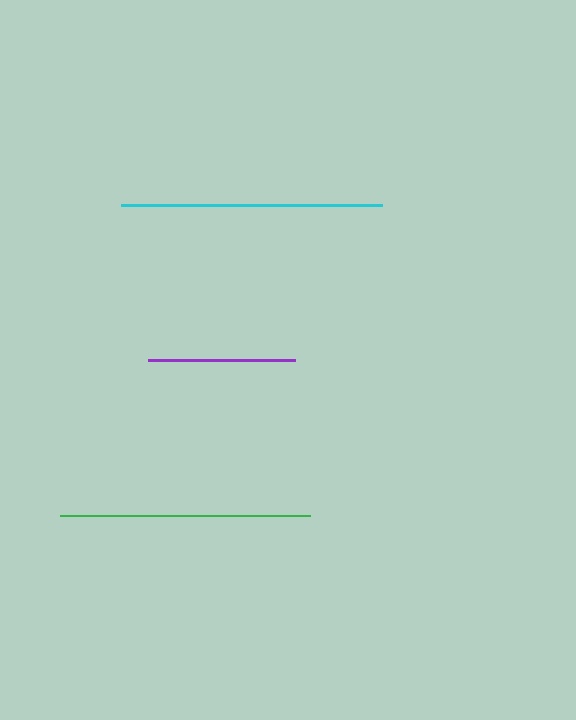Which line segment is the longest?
The cyan line is the longest at approximately 261 pixels.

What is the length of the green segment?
The green segment is approximately 250 pixels long.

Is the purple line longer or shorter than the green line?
The green line is longer than the purple line.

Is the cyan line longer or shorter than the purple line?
The cyan line is longer than the purple line.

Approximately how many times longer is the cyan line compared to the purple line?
The cyan line is approximately 1.8 times the length of the purple line.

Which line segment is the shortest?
The purple line is the shortest at approximately 147 pixels.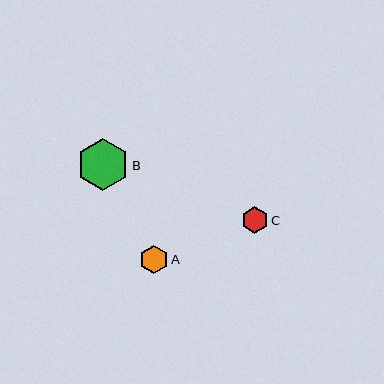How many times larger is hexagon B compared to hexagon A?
Hexagon B is approximately 1.8 times the size of hexagon A.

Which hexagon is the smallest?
Hexagon C is the smallest with a size of approximately 26 pixels.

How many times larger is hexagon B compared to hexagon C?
Hexagon B is approximately 2.0 times the size of hexagon C.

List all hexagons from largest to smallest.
From largest to smallest: B, A, C.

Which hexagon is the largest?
Hexagon B is the largest with a size of approximately 52 pixels.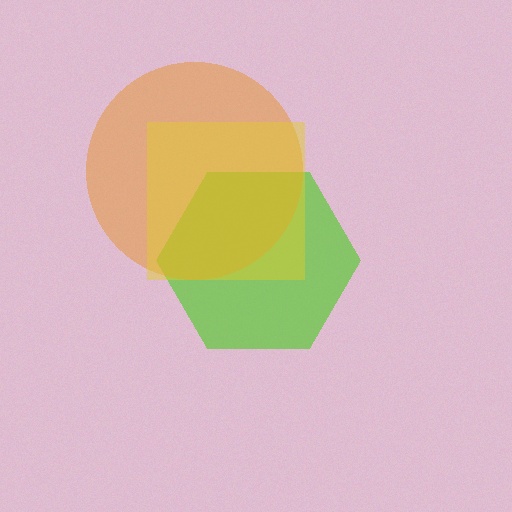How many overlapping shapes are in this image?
There are 3 overlapping shapes in the image.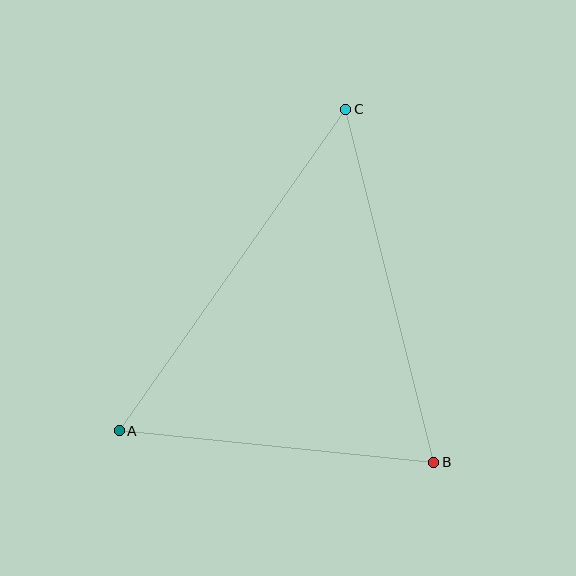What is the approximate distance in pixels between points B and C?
The distance between B and C is approximately 364 pixels.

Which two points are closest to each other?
Points A and B are closest to each other.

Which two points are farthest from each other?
Points A and C are farthest from each other.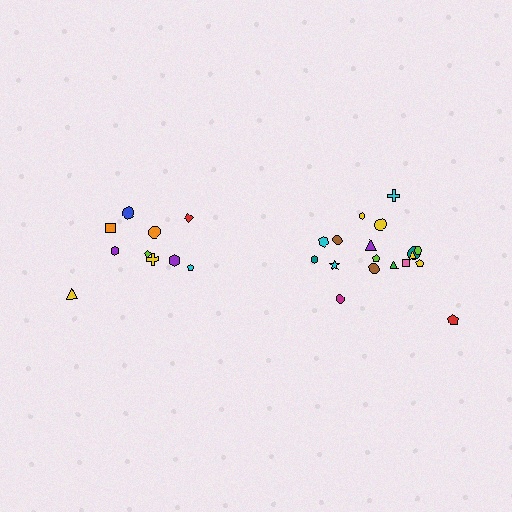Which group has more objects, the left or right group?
The right group.